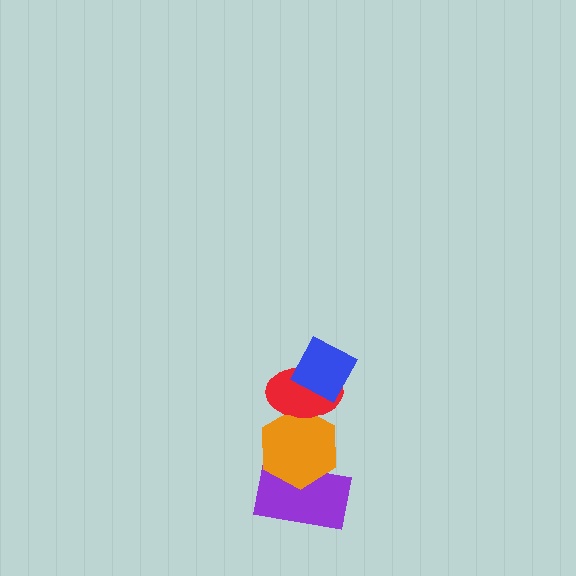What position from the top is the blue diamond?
The blue diamond is 1st from the top.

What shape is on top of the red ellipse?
The blue diamond is on top of the red ellipse.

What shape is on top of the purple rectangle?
The orange hexagon is on top of the purple rectangle.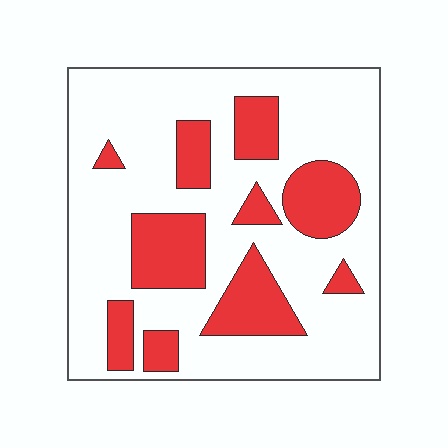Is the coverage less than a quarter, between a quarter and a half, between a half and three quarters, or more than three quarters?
Between a quarter and a half.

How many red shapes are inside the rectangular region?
10.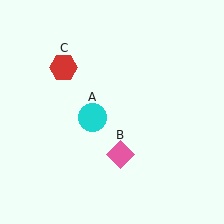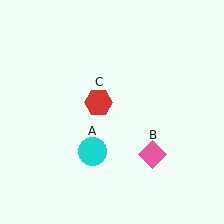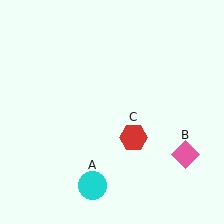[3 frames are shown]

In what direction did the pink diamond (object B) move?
The pink diamond (object B) moved right.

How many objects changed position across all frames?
3 objects changed position: cyan circle (object A), pink diamond (object B), red hexagon (object C).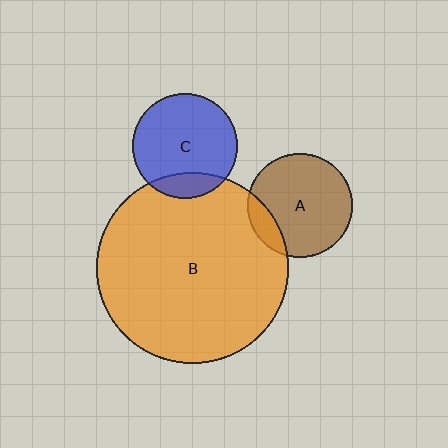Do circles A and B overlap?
Yes.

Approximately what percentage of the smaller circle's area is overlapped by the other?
Approximately 15%.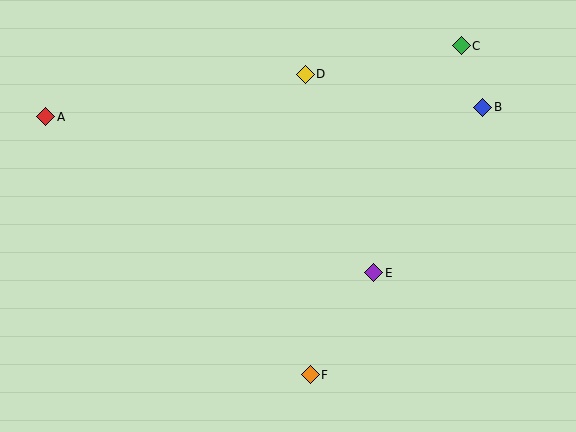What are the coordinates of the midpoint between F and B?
The midpoint between F and B is at (396, 241).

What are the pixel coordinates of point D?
Point D is at (305, 74).